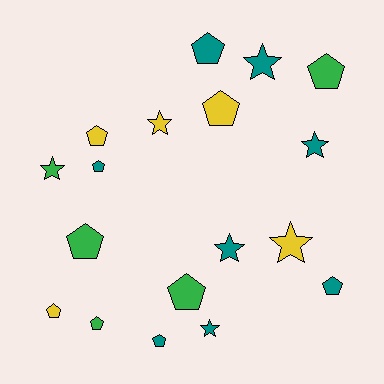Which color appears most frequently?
Teal, with 8 objects.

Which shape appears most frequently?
Pentagon, with 11 objects.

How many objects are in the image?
There are 18 objects.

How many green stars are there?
There is 1 green star.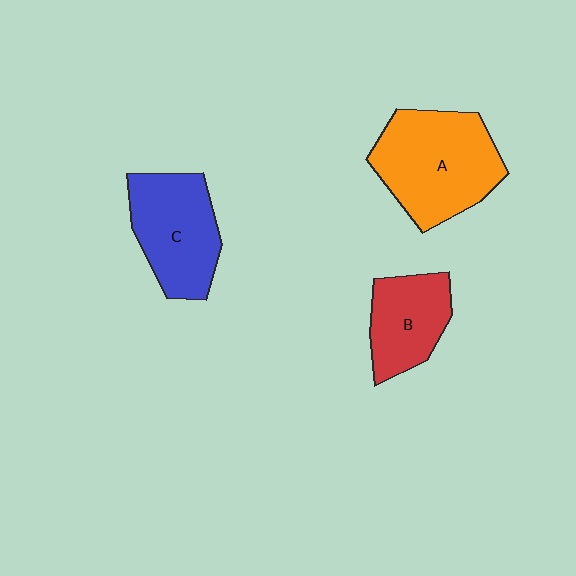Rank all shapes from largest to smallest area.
From largest to smallest: A (orange), C (blue), B (red).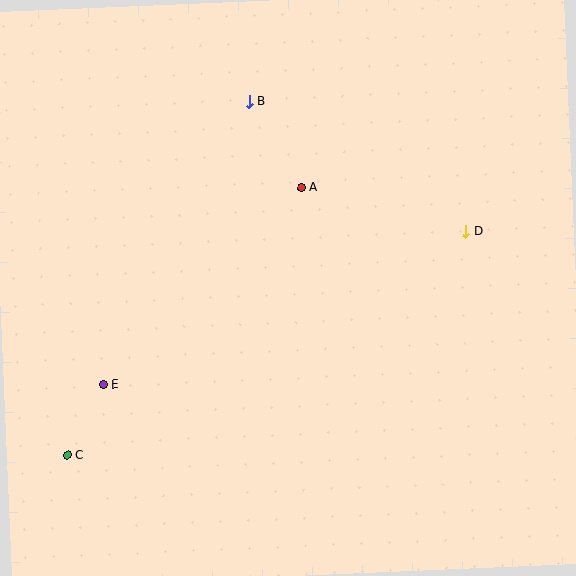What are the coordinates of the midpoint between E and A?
The midpoint between E and A is at (202, 286).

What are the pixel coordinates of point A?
Point A is at (301, 188).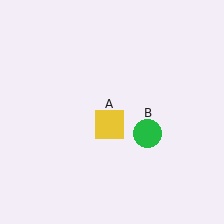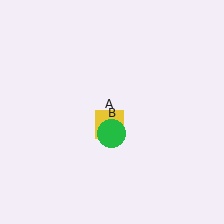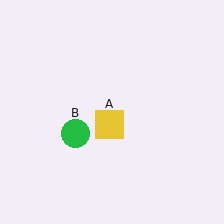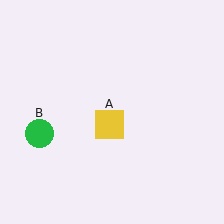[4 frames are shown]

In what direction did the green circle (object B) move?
The green circle (object B) moved left.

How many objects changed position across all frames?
1 object changed position: green circle (object B).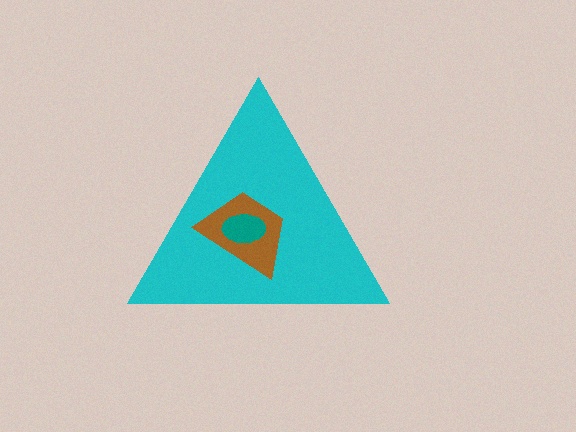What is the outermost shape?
The cyan triangle.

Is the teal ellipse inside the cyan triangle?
Yes.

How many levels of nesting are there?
3.